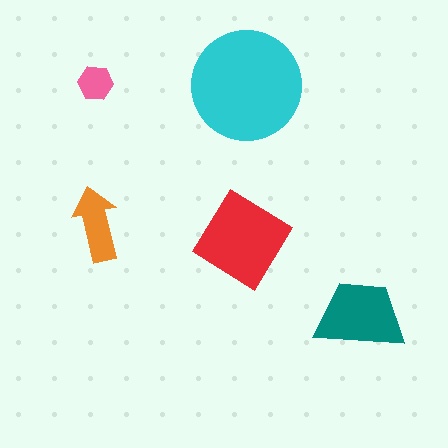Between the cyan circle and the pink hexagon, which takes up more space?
The cyan circle.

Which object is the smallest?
The pink hexagon.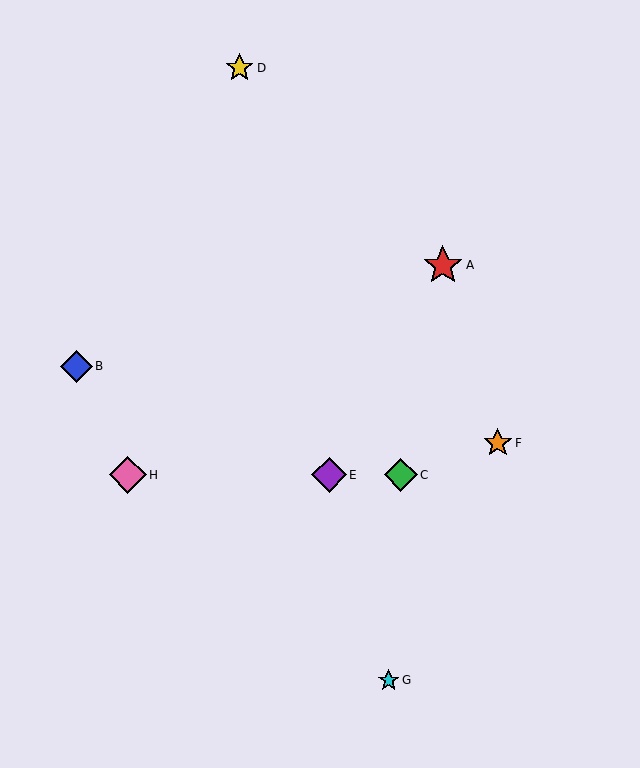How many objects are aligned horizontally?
3 objects (C, E, H) are aligned horizontally.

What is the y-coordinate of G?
Object G is at y≈680.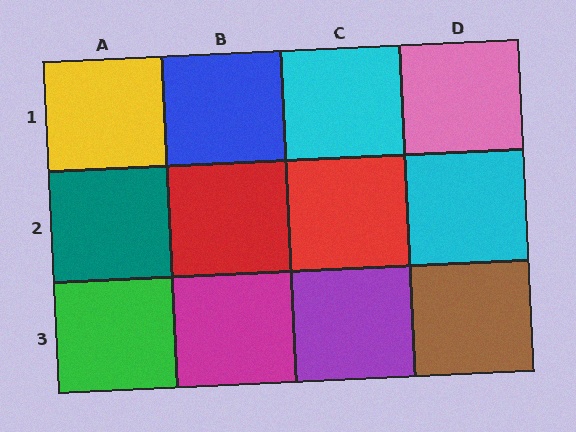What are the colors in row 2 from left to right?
Teal, red, red, cyan.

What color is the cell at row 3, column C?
Purple.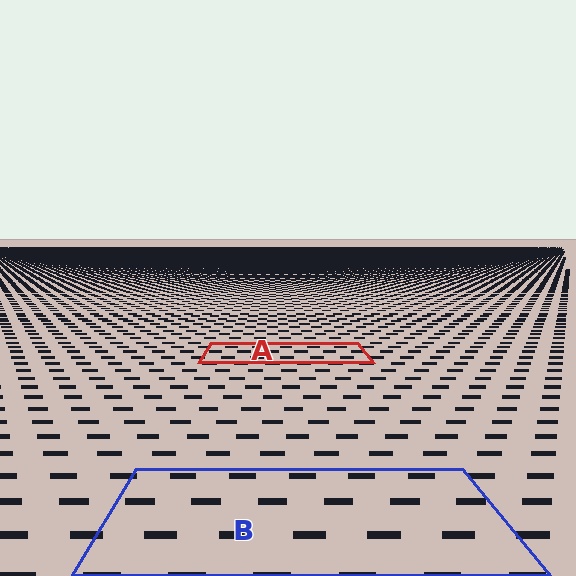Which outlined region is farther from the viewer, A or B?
Region A is farther from the viewer — the texture elements inside it appear smaller and more densely packed.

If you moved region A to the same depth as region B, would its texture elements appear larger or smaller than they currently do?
They would appear larger. At a closer depth, the same texture elements are projected at a bigger on-screen size.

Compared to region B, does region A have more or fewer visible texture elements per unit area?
Region A has more texture elements per unit area — they are packed more densely because it is farther away.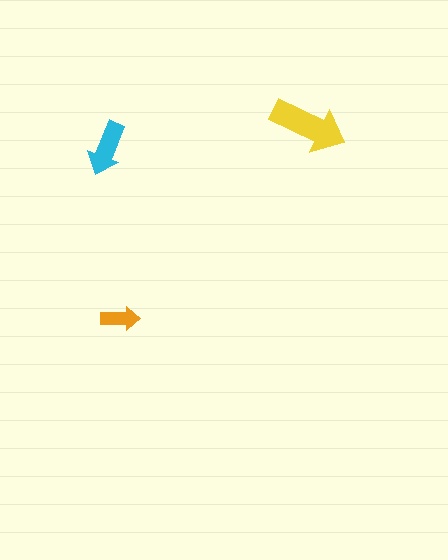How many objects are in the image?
There are 3 objects in the image.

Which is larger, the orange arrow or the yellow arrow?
The yellow one.